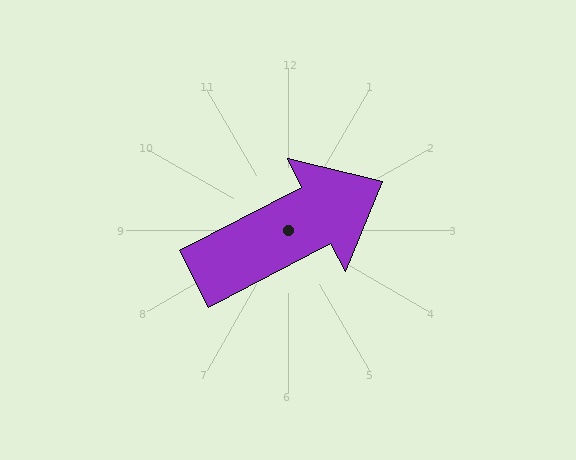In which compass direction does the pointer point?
Northeast.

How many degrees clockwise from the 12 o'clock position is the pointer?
Approximately 63 degrees.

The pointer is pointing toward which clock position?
Roughly 2 o'clock.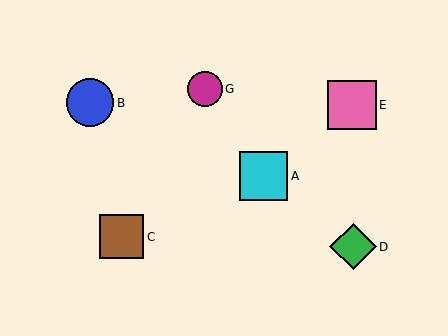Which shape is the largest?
The pink square (labeled E) is the largest.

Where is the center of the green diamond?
The center of the green diamond is at (353, 247).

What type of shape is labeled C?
Shape C is a brown square.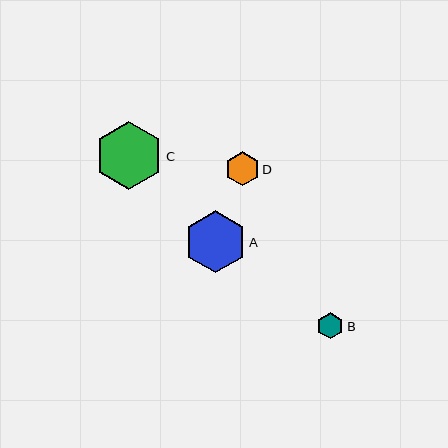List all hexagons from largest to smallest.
From largest to smallest: C, A, D, B.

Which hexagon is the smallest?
Hexagon B is the smallest with a size of approximately 26 pixels.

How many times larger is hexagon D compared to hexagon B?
Hexagon D is approximately 1.3 times the size of hexagon B.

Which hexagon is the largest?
Hexagon C is the largest with a size of approximately 68 pixels.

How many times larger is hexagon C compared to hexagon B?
Hexagon C is approximately 2.6 times the size of hexagon B.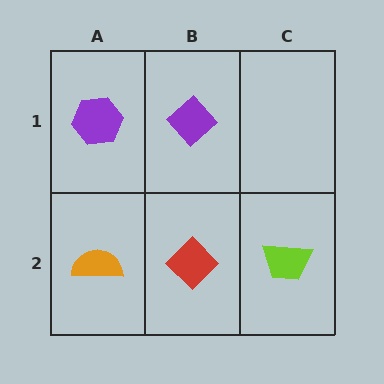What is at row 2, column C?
A lime trapezoid.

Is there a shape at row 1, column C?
No, that cell is empty.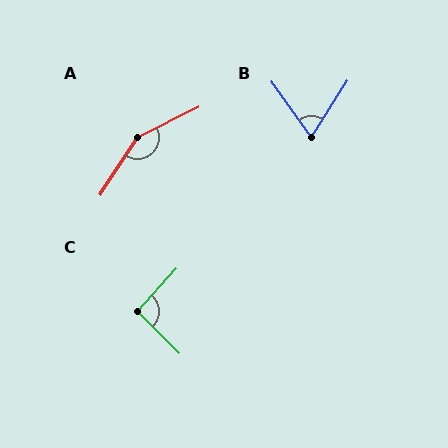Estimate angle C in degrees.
Approximately 93 degrees.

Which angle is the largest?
A, at approximately 149 degrees.